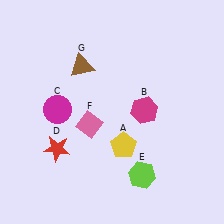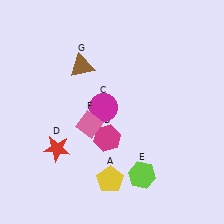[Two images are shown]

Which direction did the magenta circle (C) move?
The magenta circle (C) moved right.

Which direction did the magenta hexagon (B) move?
The magenta hexagon (B) moved left.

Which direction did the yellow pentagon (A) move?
The yellow pentagon (A) moved down.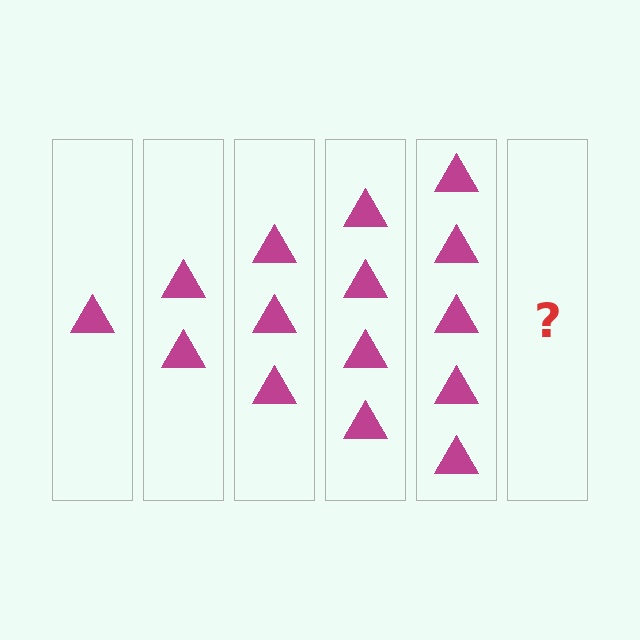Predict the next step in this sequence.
The next step is 6 triangles.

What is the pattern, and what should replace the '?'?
The pattern is that each step adds one more triangle. The '?' should be 6 triangles.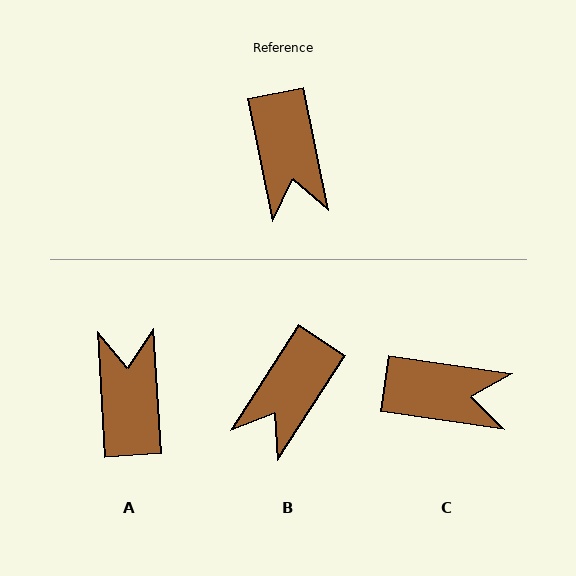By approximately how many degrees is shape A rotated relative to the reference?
Approximately 172 degrees counter-clockwise.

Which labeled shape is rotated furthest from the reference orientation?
A, about 172 degrees away.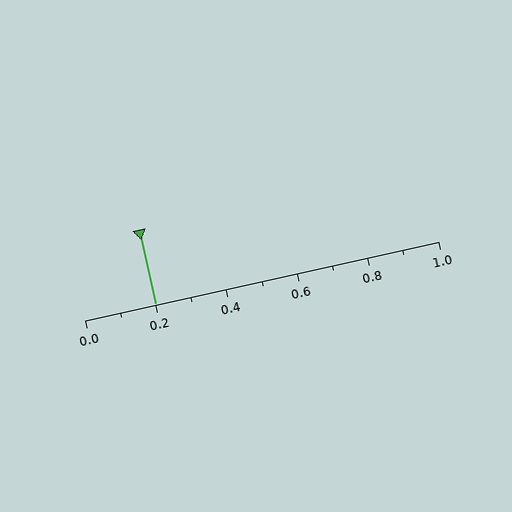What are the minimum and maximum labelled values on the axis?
The axis runs from 0.0 to 1.0.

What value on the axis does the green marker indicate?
The marker indicates approximately 0.2.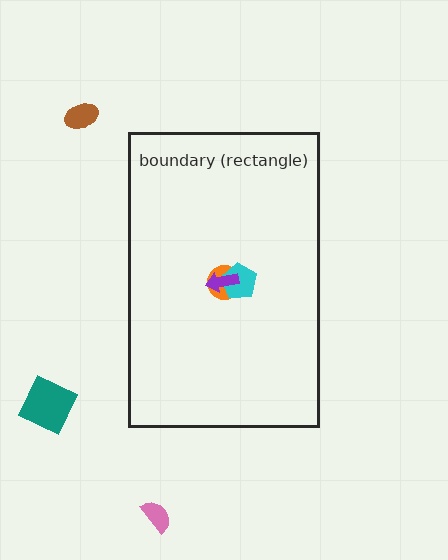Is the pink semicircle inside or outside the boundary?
Outside.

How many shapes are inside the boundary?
3 inside, 3 outside.